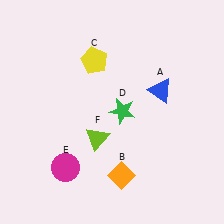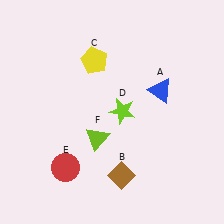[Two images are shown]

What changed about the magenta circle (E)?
In Image 1, E is magenta. In Image 2, it changed to red.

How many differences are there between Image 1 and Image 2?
There are 3 differences between the two images.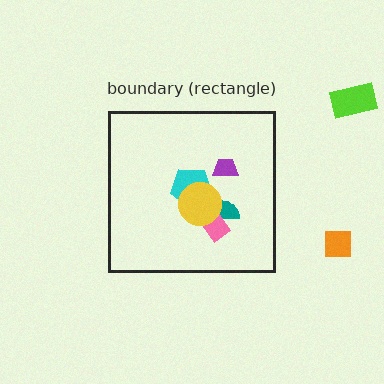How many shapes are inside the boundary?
5 inside, 2 outside.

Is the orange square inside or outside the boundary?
Outside.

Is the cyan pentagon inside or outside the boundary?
Inside.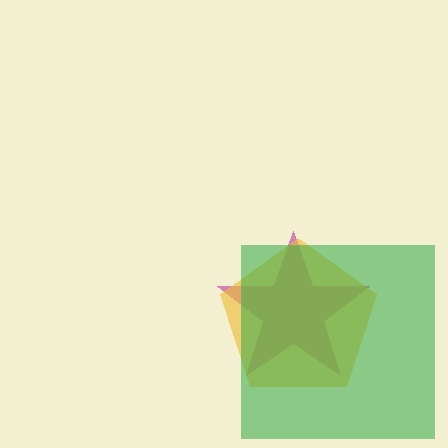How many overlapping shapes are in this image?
There are 3 overlapping shapes in the image.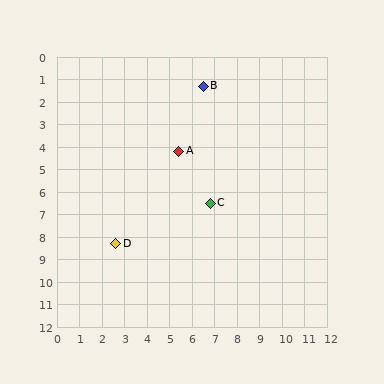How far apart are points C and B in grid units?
Points C and B are about 5.2 grid units apart.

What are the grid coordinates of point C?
Point C is at approximately (6.8, 6.5).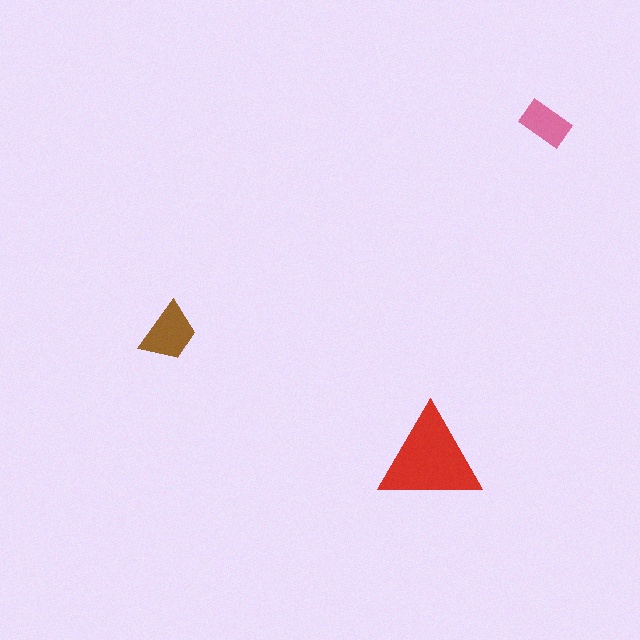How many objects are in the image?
There are 3 objects in the image.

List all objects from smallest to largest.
The pink rectangle, the brown trapezoid, the red triangle.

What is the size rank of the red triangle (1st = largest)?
1st.